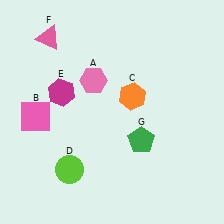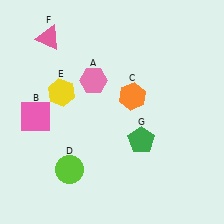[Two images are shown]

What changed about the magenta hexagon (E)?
In Image 1, E is magenta. In Image 2, it changed to yellow.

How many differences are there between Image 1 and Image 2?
There is 1 difference between the two images.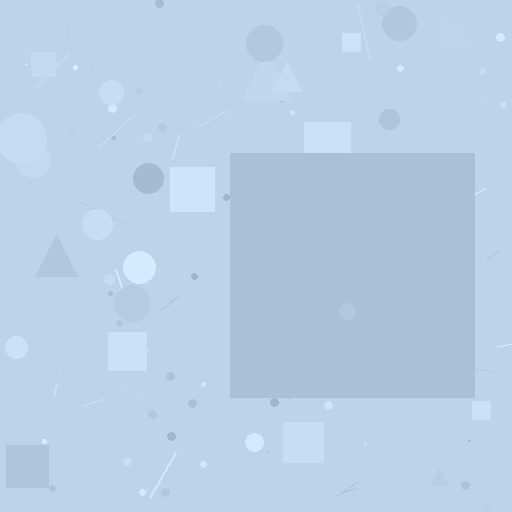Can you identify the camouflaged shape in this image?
The camouflaged shape is a square.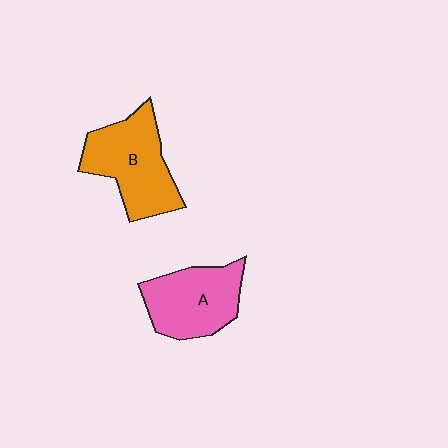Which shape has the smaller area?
Shape A (pink).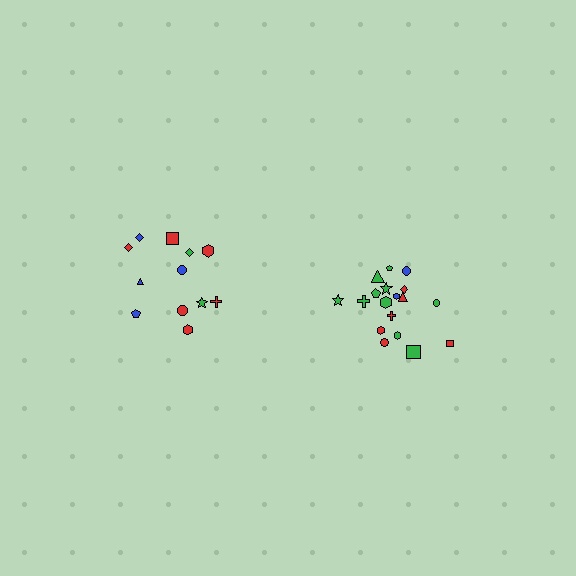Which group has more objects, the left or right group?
The right group.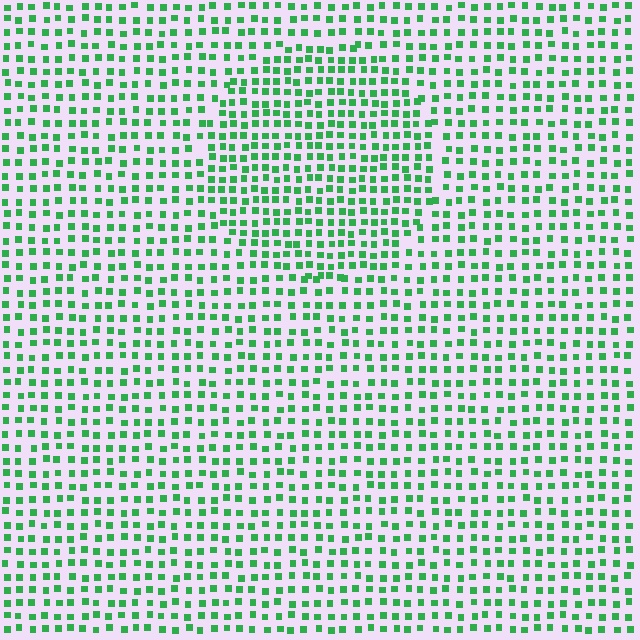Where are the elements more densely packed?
The elements are more densely packed inside the circle boundary.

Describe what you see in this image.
The image contains small green elements arranged at two different densities. A circle-shaped region is visible where the elements are more densely packed than the surrounding area.